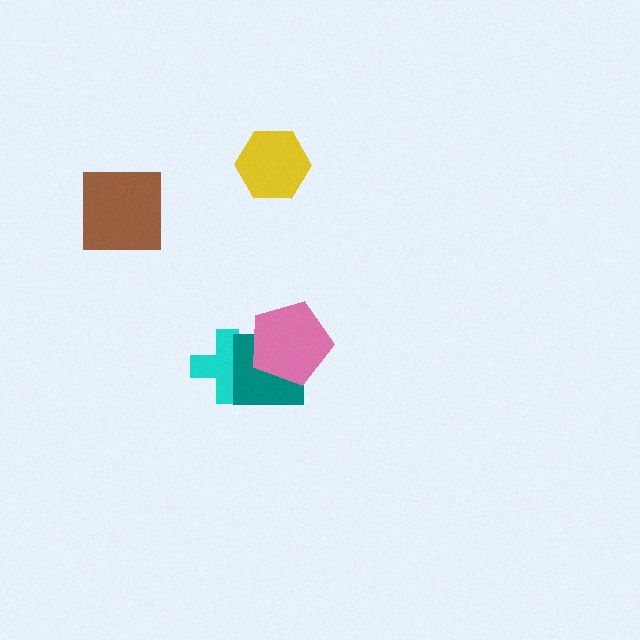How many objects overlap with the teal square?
2 objects overlap with the teal square.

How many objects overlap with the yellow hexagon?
0 objects overlap with the yellow hexagon.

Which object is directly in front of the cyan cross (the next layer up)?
The teal square is directly in front of the cyan cross.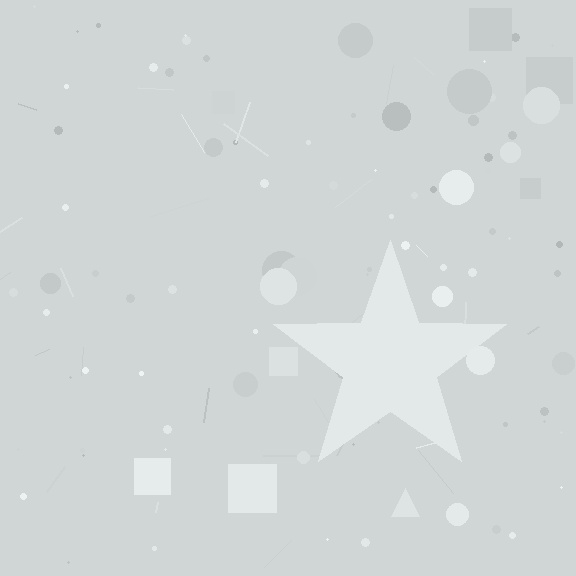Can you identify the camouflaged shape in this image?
The camouflaged shape is a star.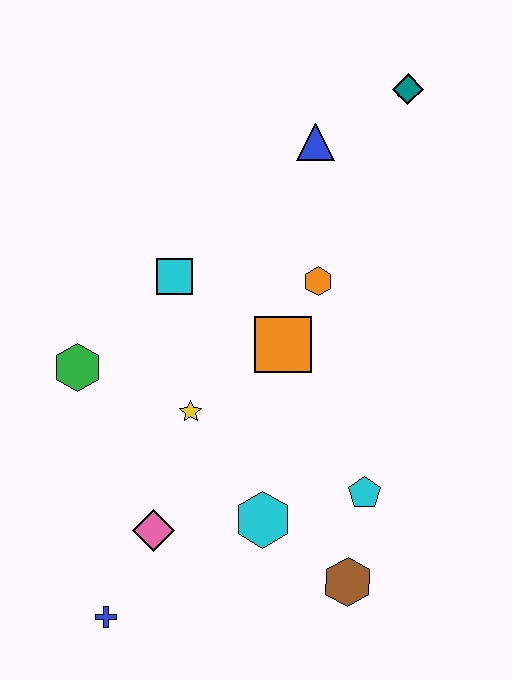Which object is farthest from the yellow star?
The teal diamond is farthest from the yellow star.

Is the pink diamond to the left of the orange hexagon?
Yes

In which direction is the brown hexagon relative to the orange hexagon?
The brown hexagon is below the orange hexagon.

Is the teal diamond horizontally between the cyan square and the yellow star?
No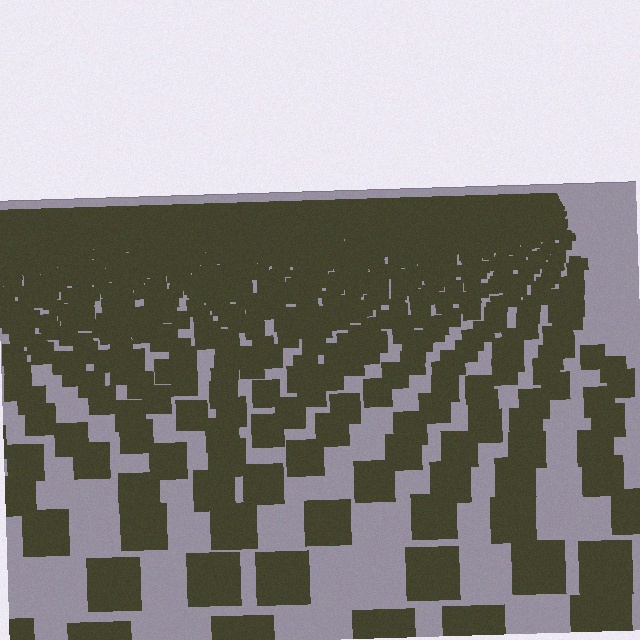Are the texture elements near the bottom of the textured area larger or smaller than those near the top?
Larger. Near the bottom, elements are closer to the viewer and appear at a bigger on-screen size.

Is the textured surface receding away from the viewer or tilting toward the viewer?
The surface is receding away from the viewer. Texture elements get smaller and denser toward the top.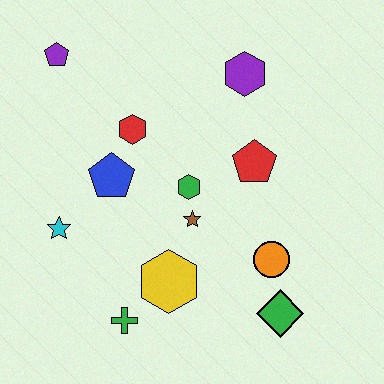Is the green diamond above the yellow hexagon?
No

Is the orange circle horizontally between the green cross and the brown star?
No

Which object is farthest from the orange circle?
The purple pentagon is farthest from the orange circle.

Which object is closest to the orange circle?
The green diamond is closest to the orange circle.